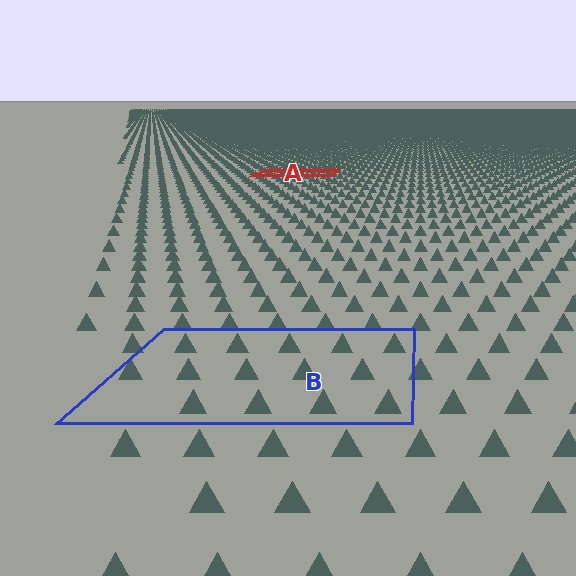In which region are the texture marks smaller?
The texture marks are smaller in region A, because it is farther away.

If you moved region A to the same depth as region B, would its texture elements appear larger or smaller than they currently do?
They would appear larger. At a closer depth, the same texture elements are projected at a bigger on-screen size.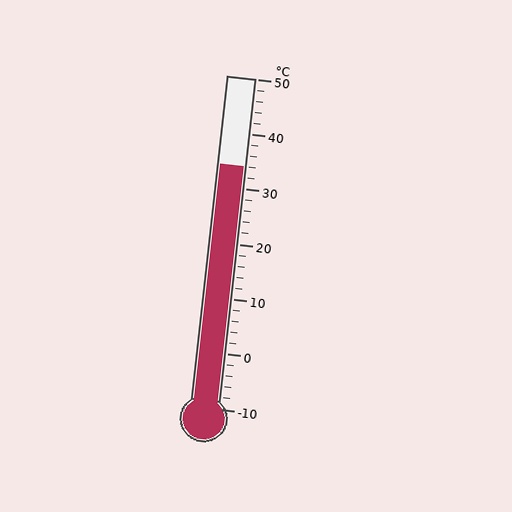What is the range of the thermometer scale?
The thermometer scale ranges from -10°C to 50°C.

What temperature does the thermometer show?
The thermometer shows approximately 34°C.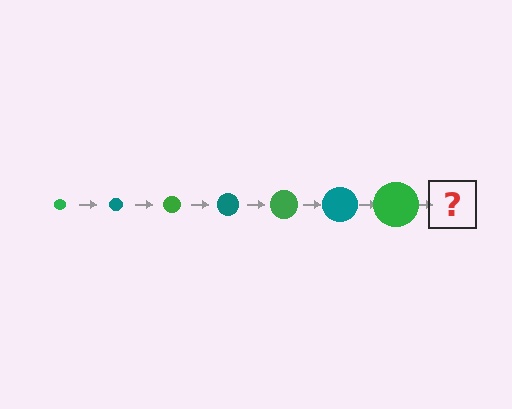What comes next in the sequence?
The next element should be a teal circle, larger than the previous one.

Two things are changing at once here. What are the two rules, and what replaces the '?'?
The two rules are that the circle grows larger each step and the color cycles through green and teal. The '?' should be a teal circle, larger than the previous one.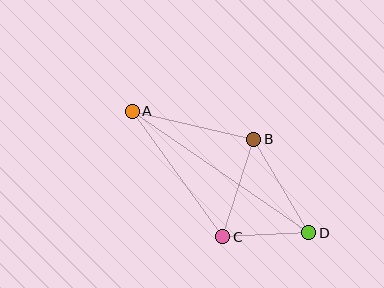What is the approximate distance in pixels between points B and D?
The distance between B and D is approximately 109 pixels.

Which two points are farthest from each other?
Points A and D are farthest from each other.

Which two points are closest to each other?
Points C and D are closest to each other.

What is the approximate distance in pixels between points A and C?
The distance between A and C is approximately 155 pixels.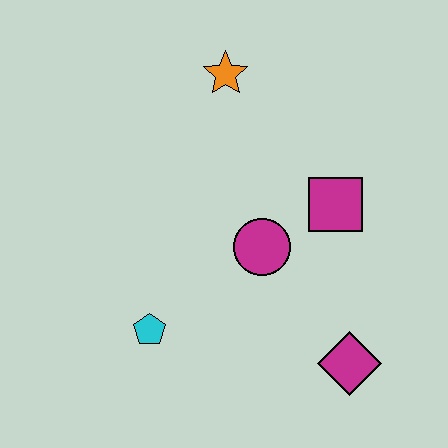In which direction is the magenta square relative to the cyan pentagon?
The magenta square is to the right of the cyan pentagon.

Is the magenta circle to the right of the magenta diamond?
No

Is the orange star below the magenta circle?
No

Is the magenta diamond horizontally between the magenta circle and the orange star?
No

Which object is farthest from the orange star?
The magenta diamond is farthest from the orange star.